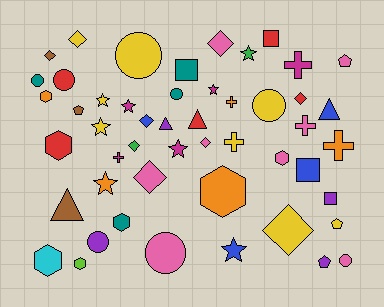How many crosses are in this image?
There are 6 crosses.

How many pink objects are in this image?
There are 8 pink objects.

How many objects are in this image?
There are 50 objects.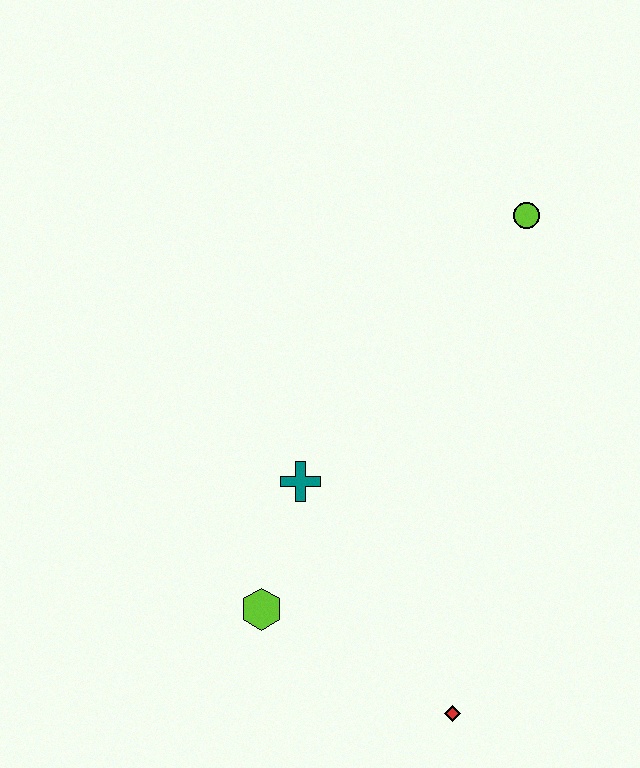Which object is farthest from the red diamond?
The lime circle is farthest from the red diamond.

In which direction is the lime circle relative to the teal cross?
The lime circle is above the teal cross.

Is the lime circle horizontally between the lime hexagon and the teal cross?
No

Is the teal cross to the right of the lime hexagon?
Yes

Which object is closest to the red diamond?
The lime hexagon is closest to the red diamond.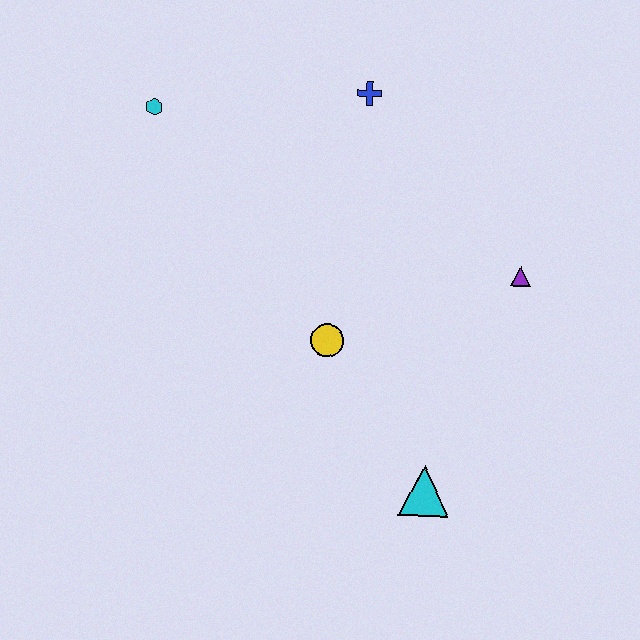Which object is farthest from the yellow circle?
The cyan hexagon is farthest from the yellow circle.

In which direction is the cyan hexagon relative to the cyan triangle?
The cyan hexagon is above the cyan triangle.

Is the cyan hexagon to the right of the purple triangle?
No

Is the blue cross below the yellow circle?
No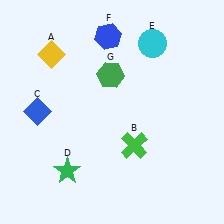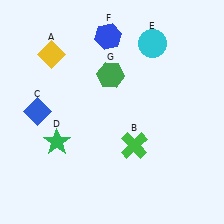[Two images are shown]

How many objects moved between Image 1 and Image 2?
1 object moved between the two images.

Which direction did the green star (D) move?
The green star (D) moved up.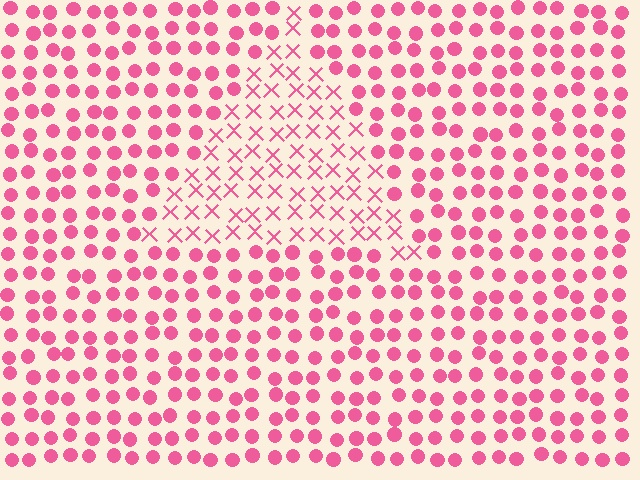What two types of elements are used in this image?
The image uses X marks inside the triangle region and circles outside it.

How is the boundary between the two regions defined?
The boundary is defined by a change in element shape: X marks inside vs. circles outside. All elements share the same color and spacing.